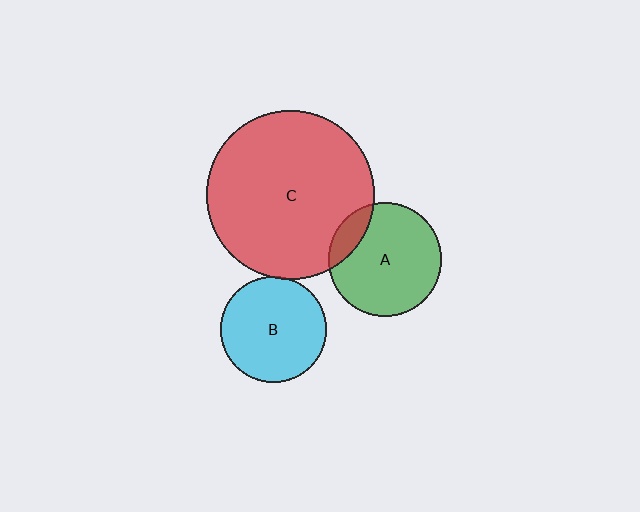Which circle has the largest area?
Circle C (red).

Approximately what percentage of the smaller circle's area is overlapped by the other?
Approximately 15%.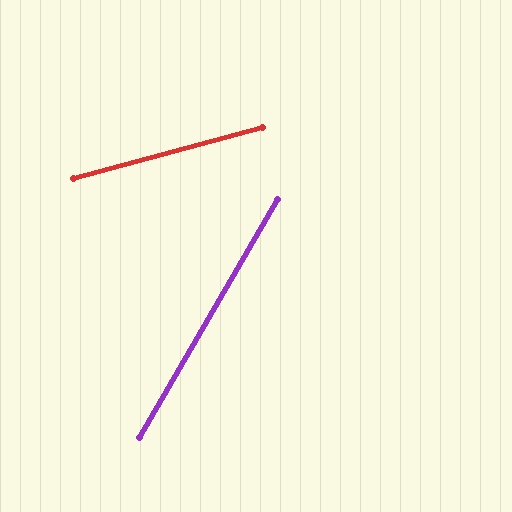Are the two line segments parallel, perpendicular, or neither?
Neither parallel nor perpendicular — they differ by about 45°.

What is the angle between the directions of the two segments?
Approximately 45 degrees.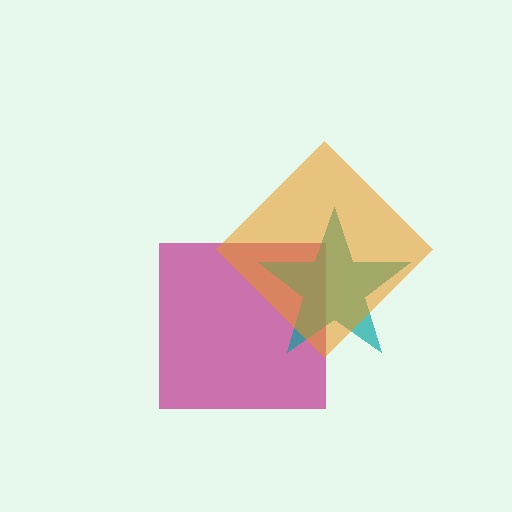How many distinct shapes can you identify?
There are 3 distinct shapes: a magenta square, a teal star, an orange diamond.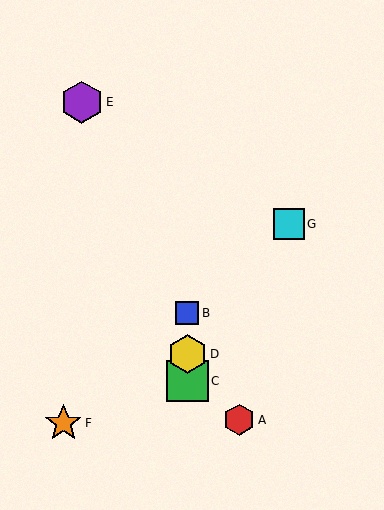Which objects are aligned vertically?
Objects B, C, D are aligned vertically.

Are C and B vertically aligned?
Yes, both are at x≈187.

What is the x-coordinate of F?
Object F is at x≈63.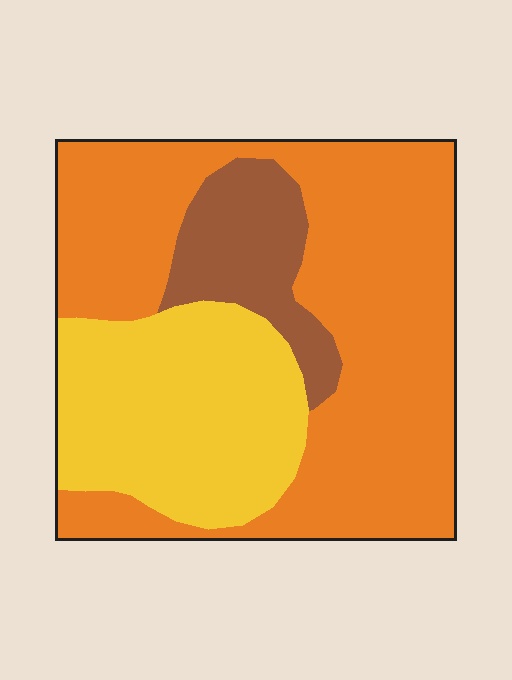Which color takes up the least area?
Brown, at roughly 15%.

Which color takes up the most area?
Orange, at roughly 60%.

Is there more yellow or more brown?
Yellow.